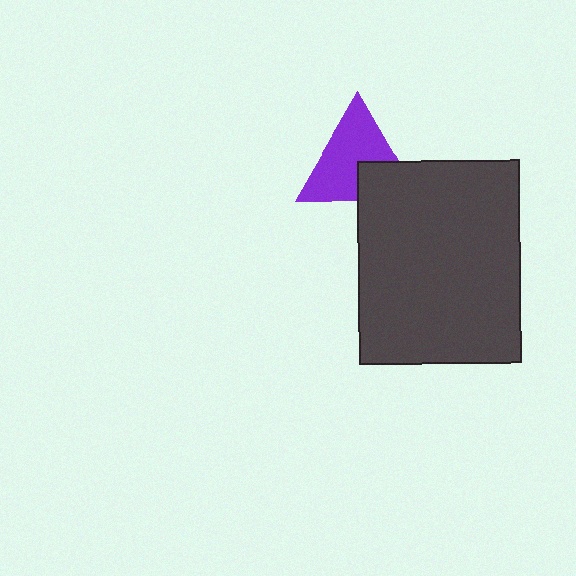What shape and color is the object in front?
The object in front is a dark gray rectangle.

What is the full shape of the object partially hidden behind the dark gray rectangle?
The partially hidden object is a purple triangle.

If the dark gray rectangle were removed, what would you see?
You would see the complete purple triangle.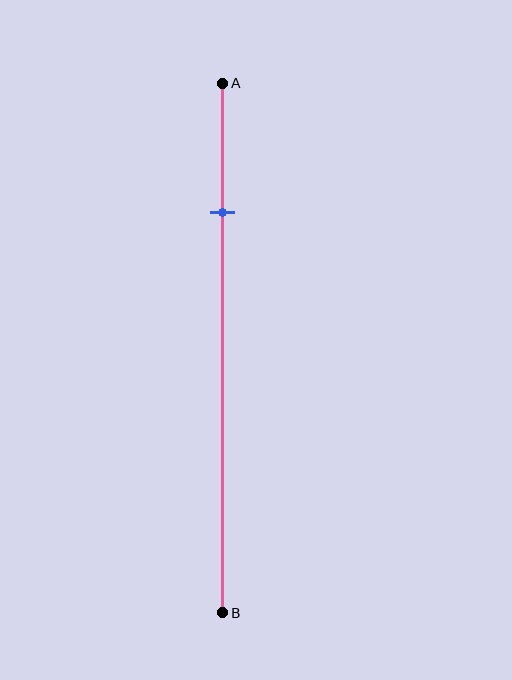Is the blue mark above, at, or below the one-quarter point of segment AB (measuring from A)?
The blue mark is approximately at the one-quarter point of segment AB.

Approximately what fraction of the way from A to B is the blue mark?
The blue mark is approximately 25% of the way from A to B.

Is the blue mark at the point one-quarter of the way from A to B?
Yes, the mark is approximately at the one-quarter point.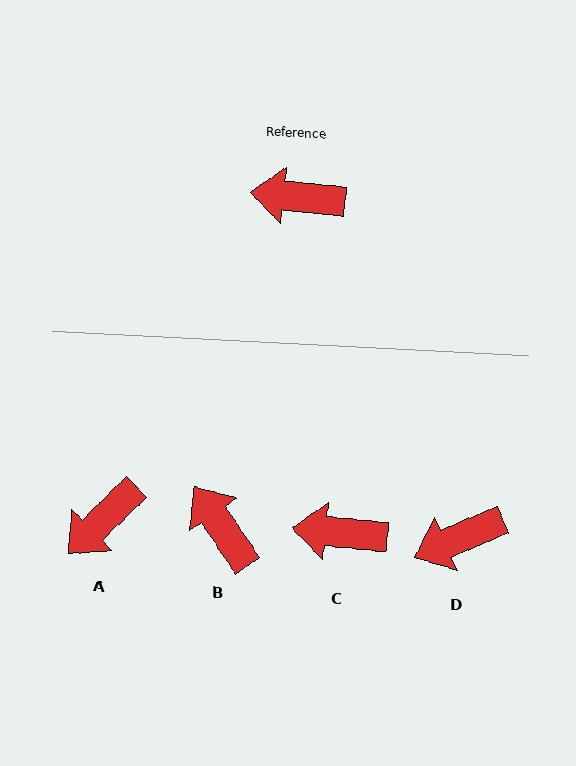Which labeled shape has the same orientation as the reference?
C.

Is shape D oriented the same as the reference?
No, it is off by about 29 degrees.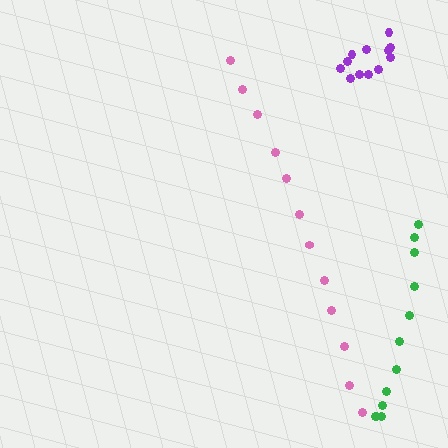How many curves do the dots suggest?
There are 3 distinct paths.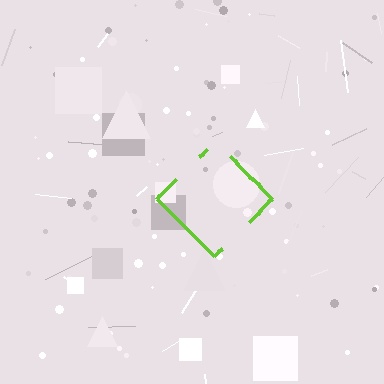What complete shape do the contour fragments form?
The contour fragments form a diamond.